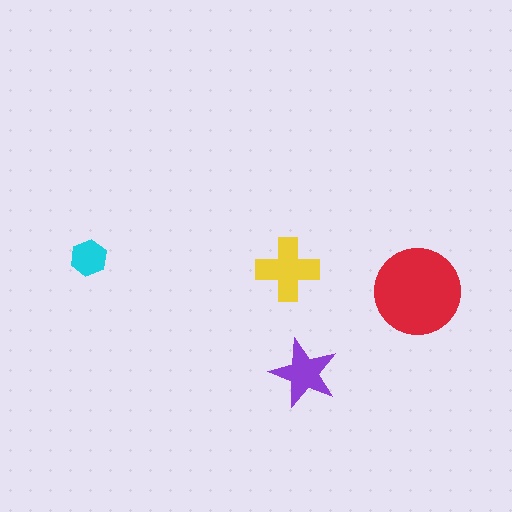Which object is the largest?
The red circle.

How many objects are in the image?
There are 4 objects in the image.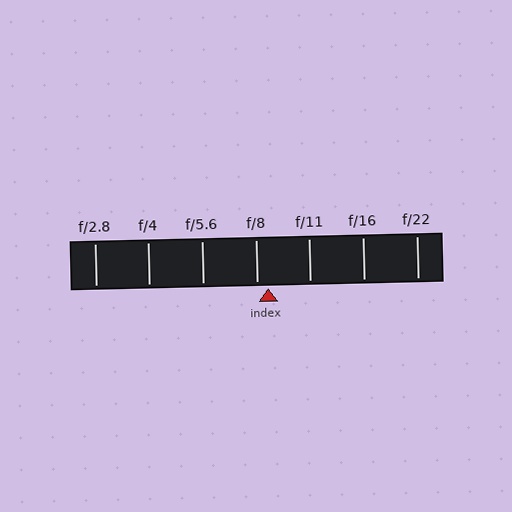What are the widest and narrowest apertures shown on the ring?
The widest aperture shown is f/2.8 and the narrowest is f/22.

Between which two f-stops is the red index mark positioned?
The index mark is between f/8 and f/11.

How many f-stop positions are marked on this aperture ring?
There are 7 f-stop positions marked.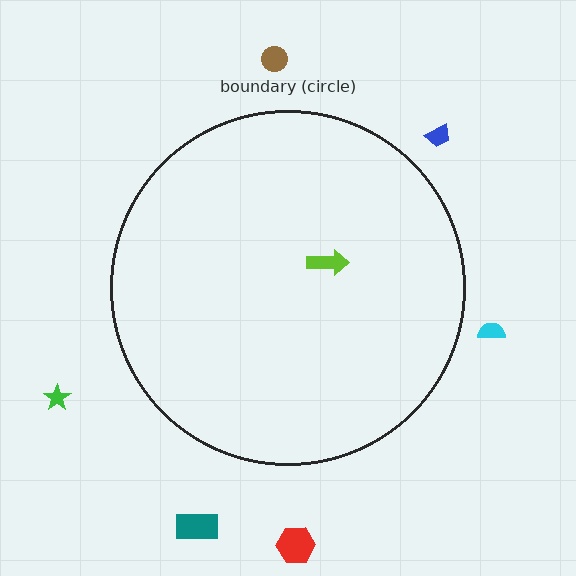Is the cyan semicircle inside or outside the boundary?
Outside.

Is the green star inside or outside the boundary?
Outside.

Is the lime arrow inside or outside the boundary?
Inside.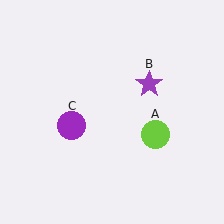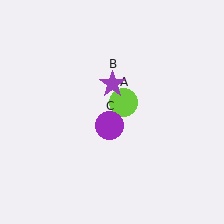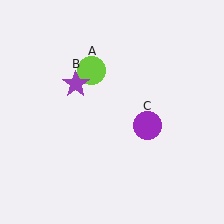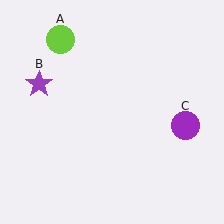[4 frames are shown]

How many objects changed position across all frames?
3 objects changed position: lime circle (object A), purple star (object B), purple circle (object C).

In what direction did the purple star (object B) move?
The purple star (object B) moved left.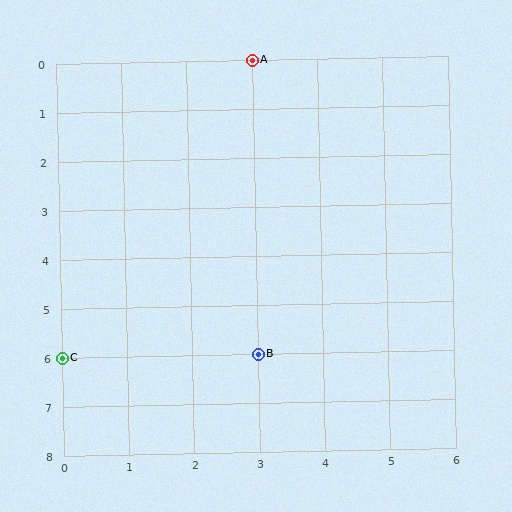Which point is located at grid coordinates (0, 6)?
Point C is at (0, 6).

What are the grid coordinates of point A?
Point A is at grid coordinates (3, 0).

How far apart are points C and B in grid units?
Points C and B are 3 columns apart.